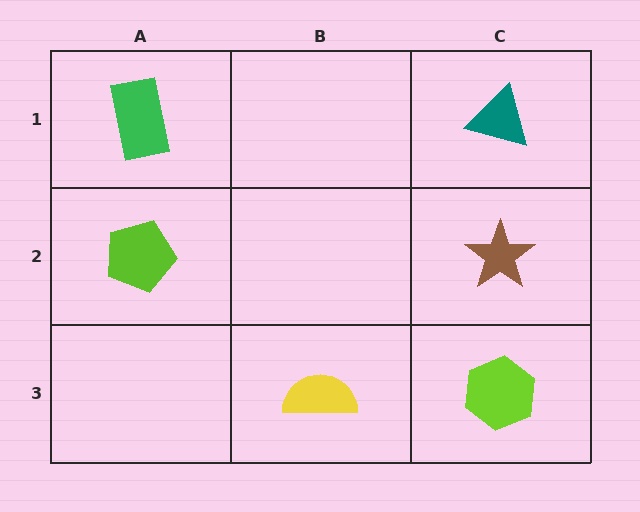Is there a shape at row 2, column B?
No, that cell is empty.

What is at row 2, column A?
A lime pentagon.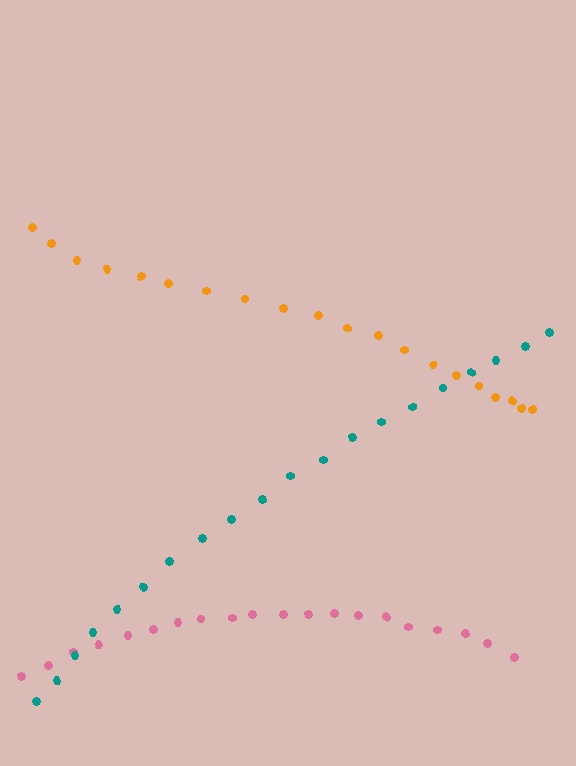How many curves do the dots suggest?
There are 3 distinct paths.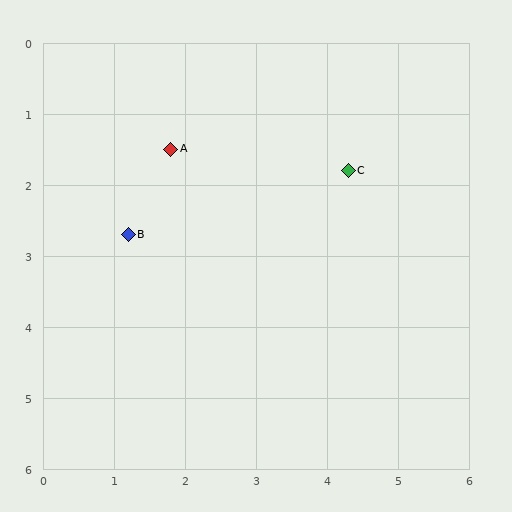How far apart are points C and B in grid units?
Points C and B are about 3.2 grid units apart.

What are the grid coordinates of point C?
Point C is at approximately (4.3, 1.8).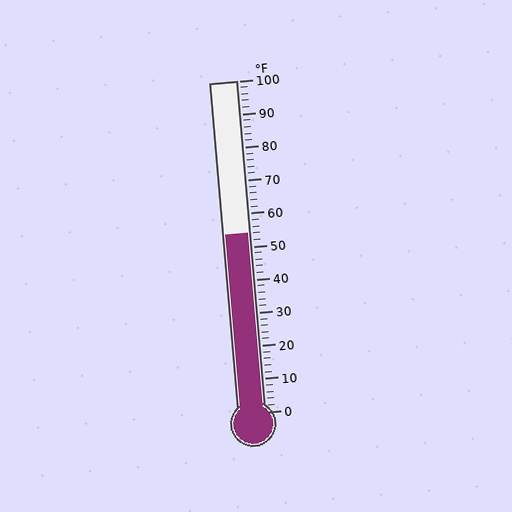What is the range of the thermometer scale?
The thermometer scale ranges from 0°F to 100°F.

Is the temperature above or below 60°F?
The temperature is below 60°F.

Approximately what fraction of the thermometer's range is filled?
The thermometer is filled to approximately 55% of its range.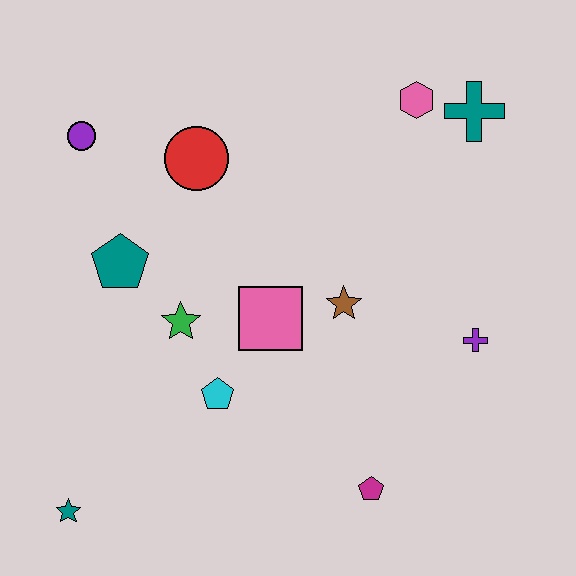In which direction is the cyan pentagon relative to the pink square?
The cyan pentagon is below the pink square.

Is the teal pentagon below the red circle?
Yes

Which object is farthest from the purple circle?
The magenta pentagon is farthest from the purple circle.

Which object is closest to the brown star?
The pink square is closest to the brown star.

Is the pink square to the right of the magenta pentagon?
No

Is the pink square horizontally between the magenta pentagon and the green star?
Yes